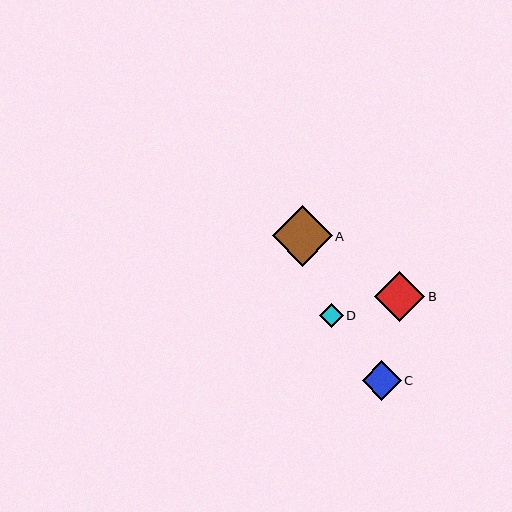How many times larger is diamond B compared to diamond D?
Diamond B is approximately 2.1 times the size of diamond D.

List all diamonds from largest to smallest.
From largest to smallest: A, B, C, D.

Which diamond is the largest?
Diamond A is the largest with a size of approximately 60 pixels.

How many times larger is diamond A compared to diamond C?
Diamond A is approximately 1.5 times the size of diamond C.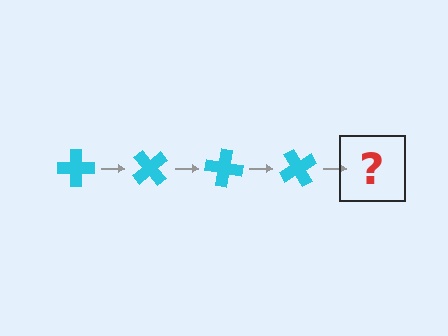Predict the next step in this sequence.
The next step is a cyan cross rotated 200 degrees.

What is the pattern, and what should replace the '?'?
The pattern is that the cross rotates 50 degrees each step. The '?' should be a cyan cross rotated 200 degrees.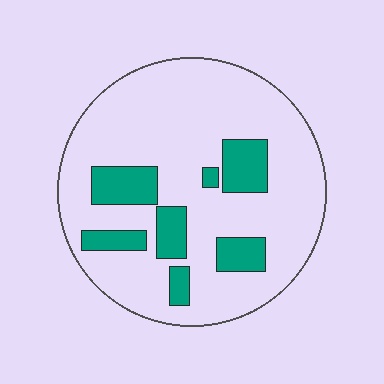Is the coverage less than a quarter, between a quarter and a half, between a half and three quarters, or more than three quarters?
Less than a quarter.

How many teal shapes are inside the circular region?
7.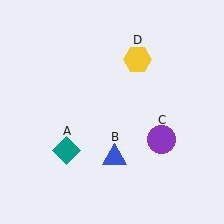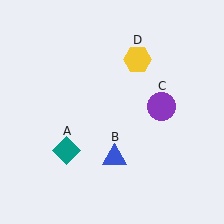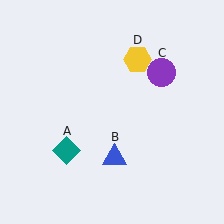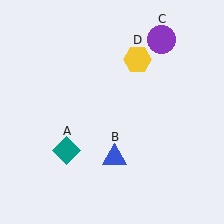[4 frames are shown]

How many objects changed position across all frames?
1 object changed position: purple circle (object C).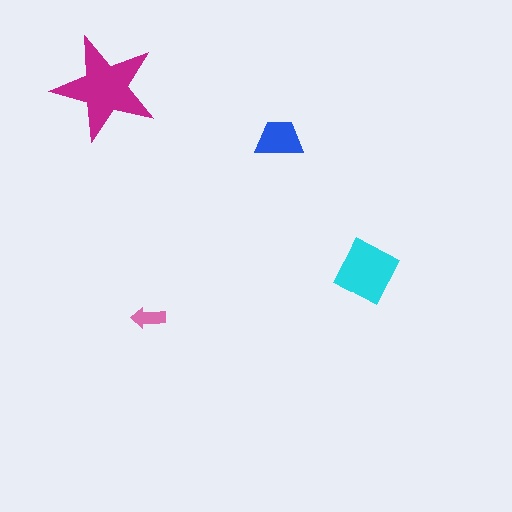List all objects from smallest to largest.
The pink arrow, the blue trapezoid, the cyan square, the magenta star.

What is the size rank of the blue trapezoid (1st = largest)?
3rd.